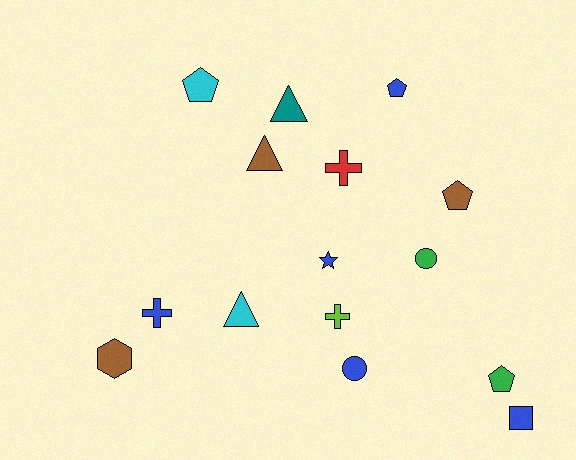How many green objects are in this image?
There are 2 green objects.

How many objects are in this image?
There are 15 objects.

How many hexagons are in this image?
There is 1 hexagon.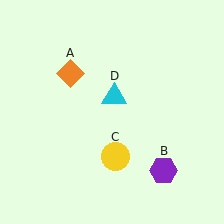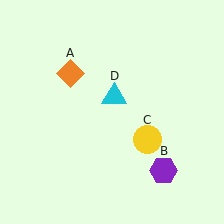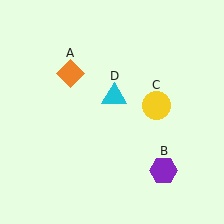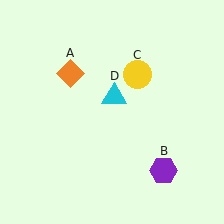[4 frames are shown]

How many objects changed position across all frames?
1 object changed position: yellow circle (object C).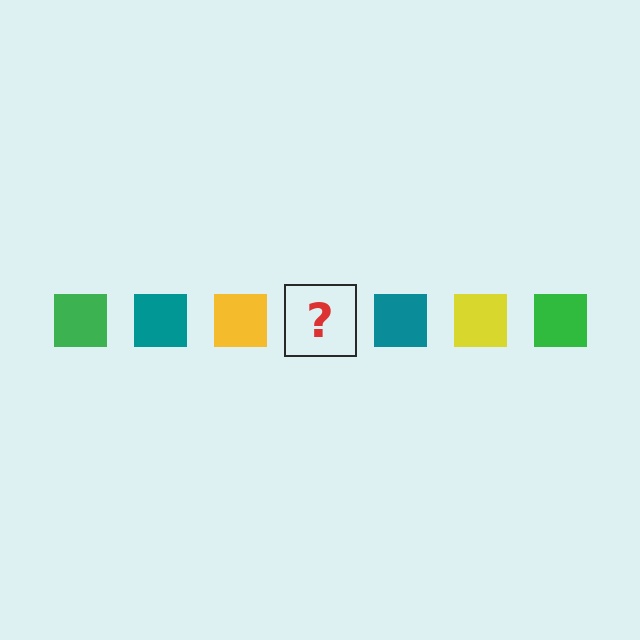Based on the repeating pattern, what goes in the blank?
The blank should be a green square.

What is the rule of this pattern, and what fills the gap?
The rule is that the pattern cycles through green, teal, yellow squares. The gap should be filled with a green square.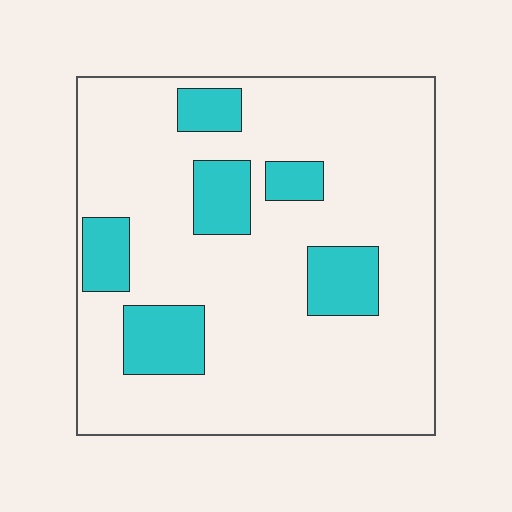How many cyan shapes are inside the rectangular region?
6.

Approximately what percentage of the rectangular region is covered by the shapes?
Approximately 20%.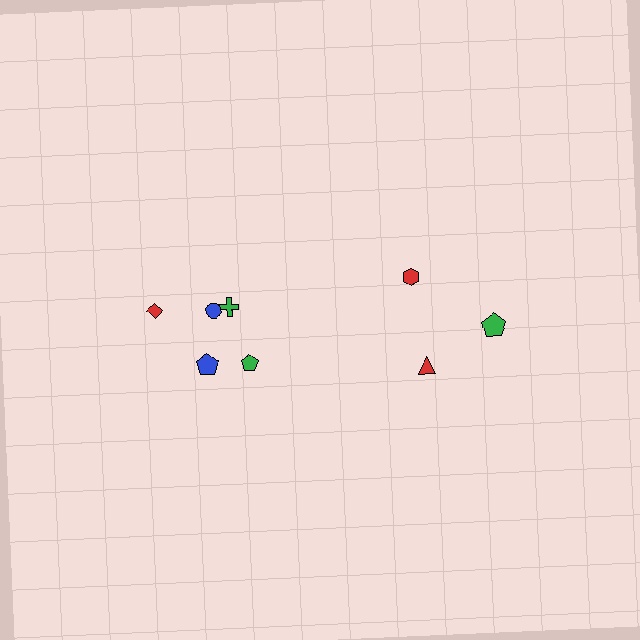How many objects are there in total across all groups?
There are 8 objects.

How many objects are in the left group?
There are 5 objects.